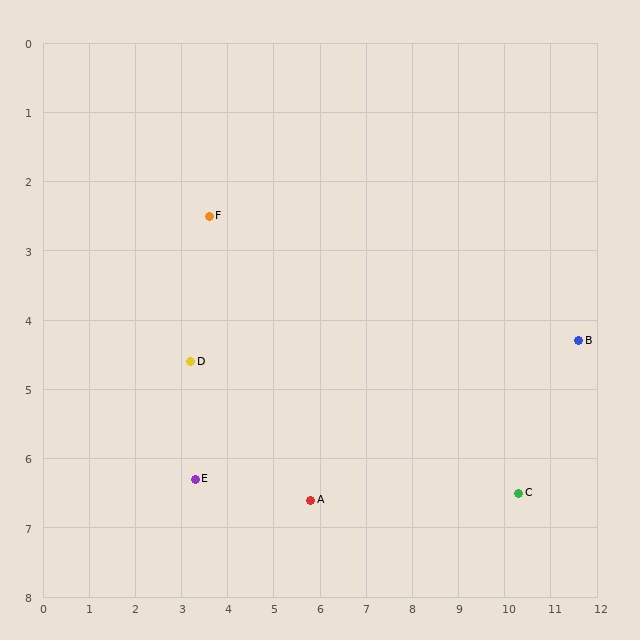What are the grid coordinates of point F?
Point F is at approximately (3.6, 2.5).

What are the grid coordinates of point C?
Point C is at approximately (10.3, 6.5).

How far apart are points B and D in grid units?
Points B and D are about 8.4 grid units apart.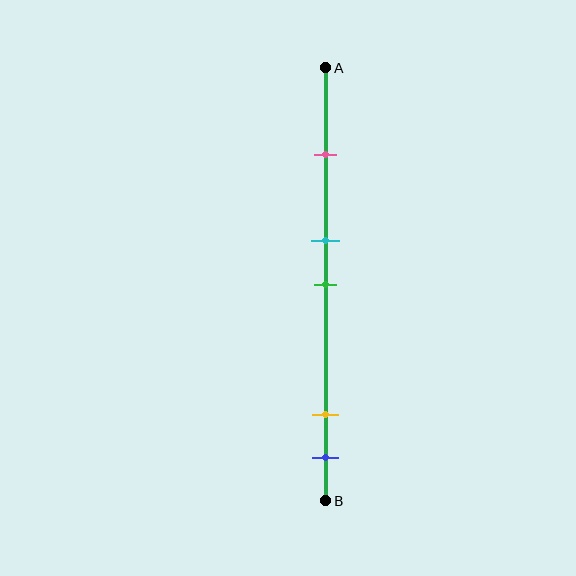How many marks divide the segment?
There are 5 marks dividing the segment.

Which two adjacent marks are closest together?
The cyan and green marks are the closest adjacent pair.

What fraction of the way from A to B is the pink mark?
The pink mark is approximately 20% (0.2) of the way from A to B.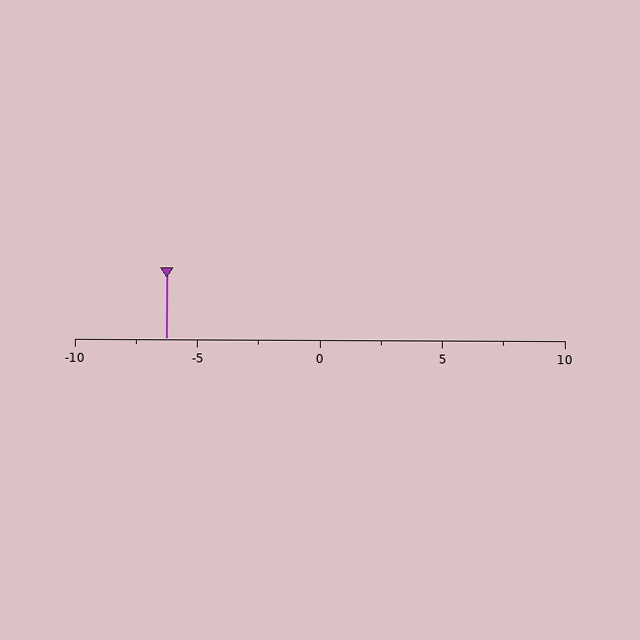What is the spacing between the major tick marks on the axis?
The major ticks are spaced 5 apart.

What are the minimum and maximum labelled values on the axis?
The axis runs from -10 to 10.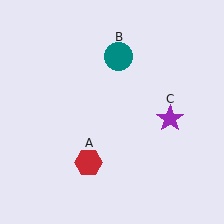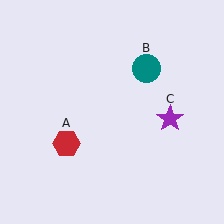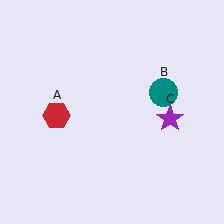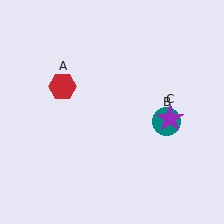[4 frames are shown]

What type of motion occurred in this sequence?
The red hexagon (object A), teal circle (object B) rotated clockwise around the center of the scene.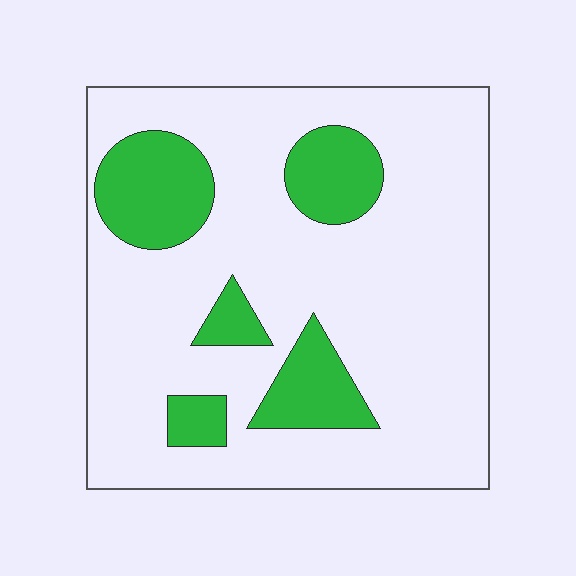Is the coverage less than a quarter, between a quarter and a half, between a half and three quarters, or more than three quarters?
Less than a quarter.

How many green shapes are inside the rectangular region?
5.